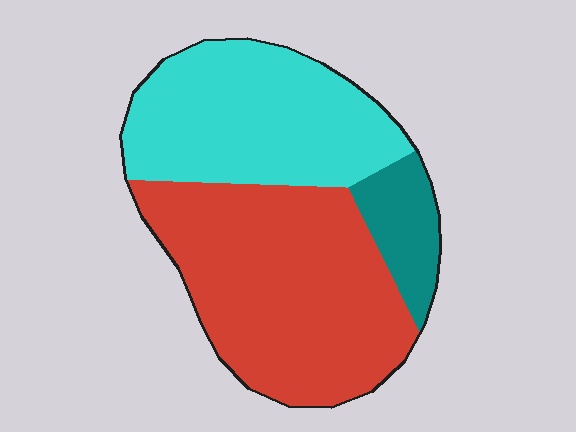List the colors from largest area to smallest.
From largest to smallest: red, cyan, teal.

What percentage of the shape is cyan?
Cyan takes up about three eighths (3/8) of the shape.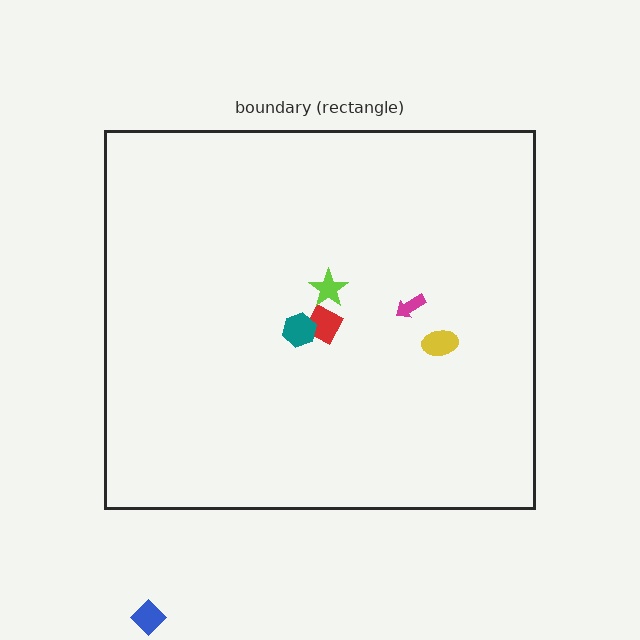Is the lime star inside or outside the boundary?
Inside.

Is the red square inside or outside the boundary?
Inside.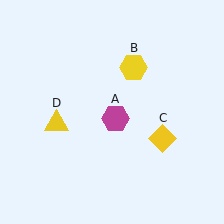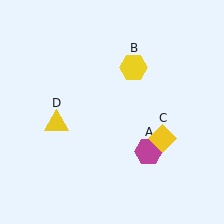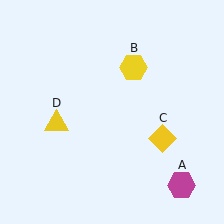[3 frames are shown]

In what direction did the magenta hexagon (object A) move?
The magenta hexagon (object A) moved down and to the right.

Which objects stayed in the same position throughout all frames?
Yellow hexagon (object B) and yellow diamond (object C) and yellow triangle (object D) remained stationary.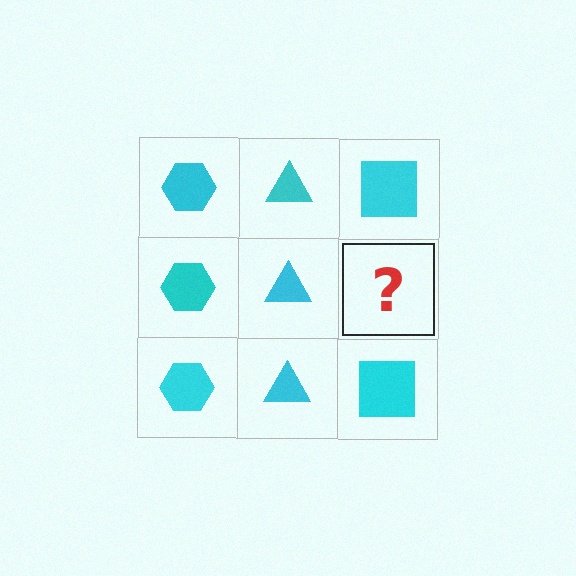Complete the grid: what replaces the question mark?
The question mark should be replaced with a cyan square.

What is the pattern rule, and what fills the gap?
The rule is that each column has a consistent shape. The gap should be filled with a cyan square.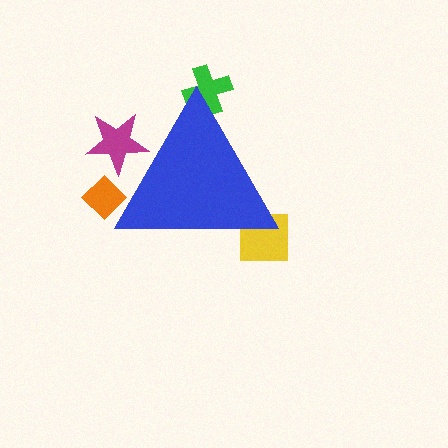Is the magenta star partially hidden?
Yes, the magenta star is partially hidden behind the blue triangle.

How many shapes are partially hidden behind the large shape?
4 shapes are partially hidden.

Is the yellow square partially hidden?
Yes, the yellow square is partially hidden behind the blue triangle.